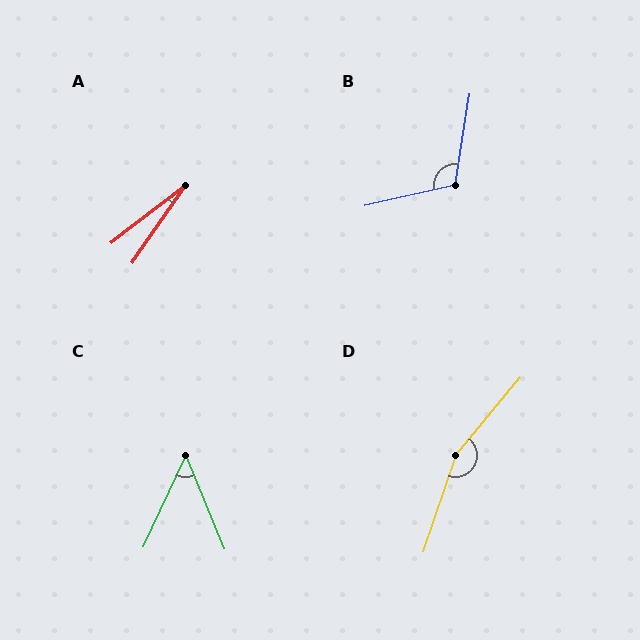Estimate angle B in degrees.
Approximately 112 degrees.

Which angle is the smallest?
A, at approximately 18 degrees.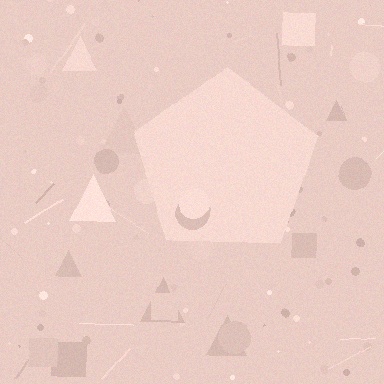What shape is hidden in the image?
A pentagon is hidden in the image.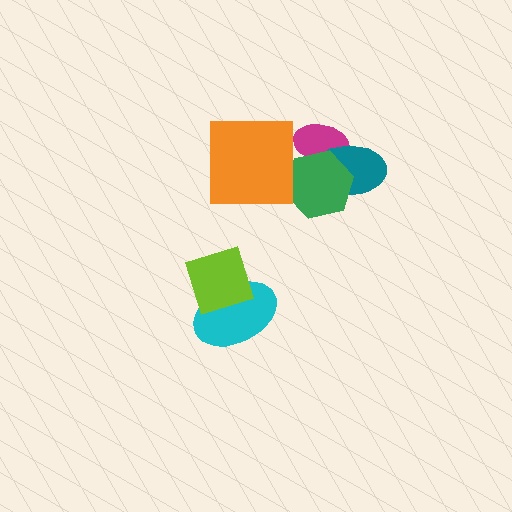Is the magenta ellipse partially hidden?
Yes, it is partially covered by another shape.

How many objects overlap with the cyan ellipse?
1 object overlaps with the cyan ellipse.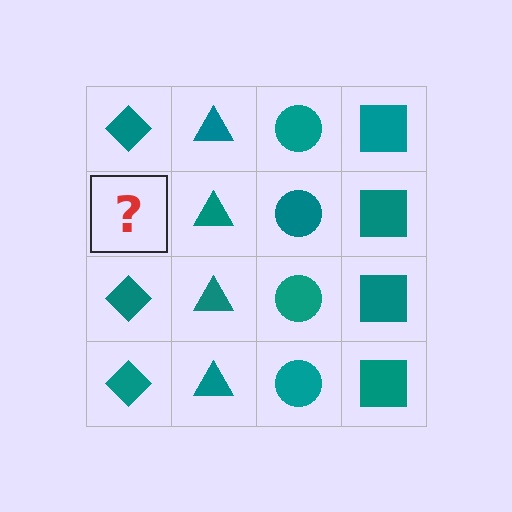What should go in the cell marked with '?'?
The missing cell should contain a teal diamond.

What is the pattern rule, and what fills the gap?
The rule is that each column has a consistent shape. The gap should be filled with a teal diamond.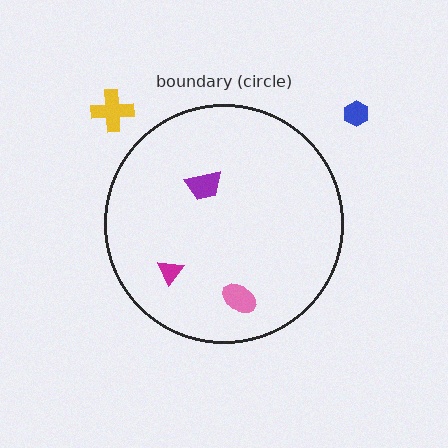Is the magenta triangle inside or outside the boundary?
Inside.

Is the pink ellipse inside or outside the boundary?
Inside.